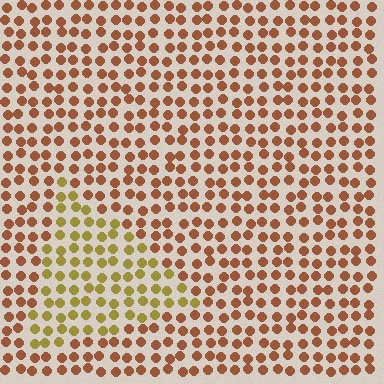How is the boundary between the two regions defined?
The boundary is defined purely by a slight shift in hue (about 36 degrees). Spacing, size, and orientation are identical on both sides.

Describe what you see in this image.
The image is filled with small brown elements in a uniform arrangement. A triangle-shaped region is visible where the elements are tinted to a slightly different hue, forming a subtle color boundary.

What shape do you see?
I see a triangle.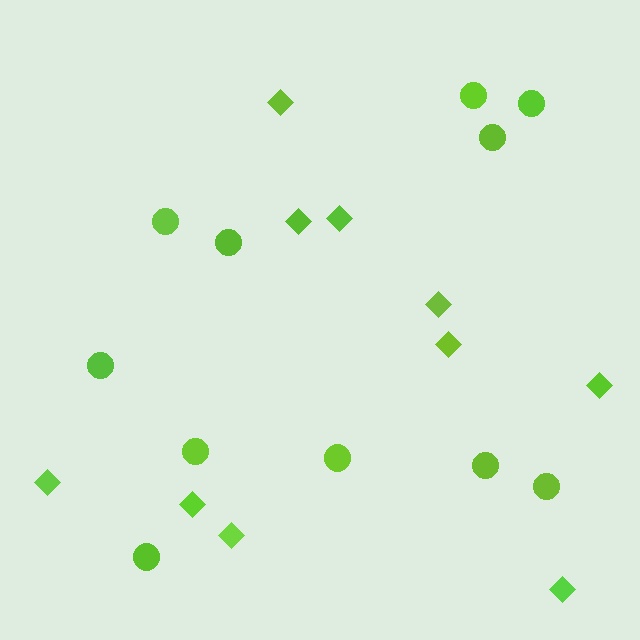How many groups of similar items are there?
There are 2 groups: one group of circles (11) and one group of diamonds (10).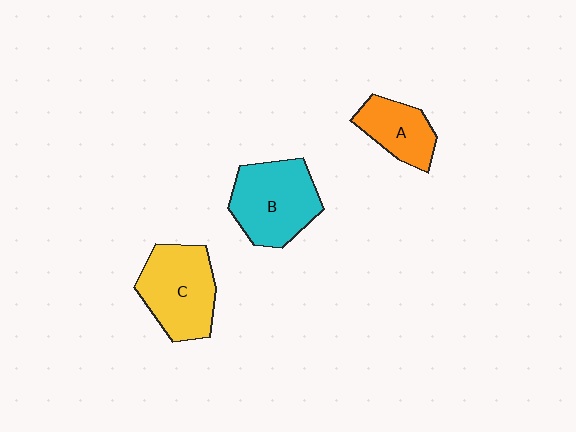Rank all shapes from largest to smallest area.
From largest to smallest: B (cyan), C (yellow), A (orange).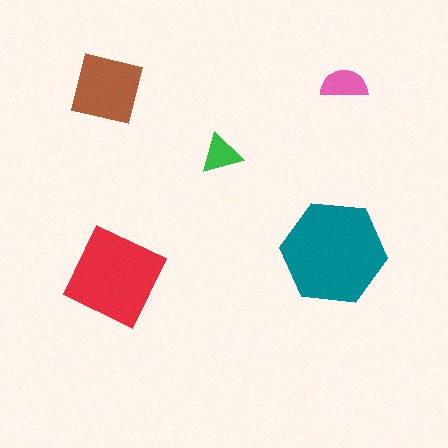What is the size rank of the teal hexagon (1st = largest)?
1st.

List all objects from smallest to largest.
The green triangle, the pink semicircle, the brown square, the red square, the teal hexagon.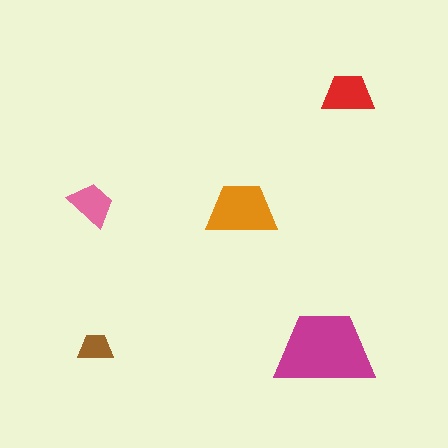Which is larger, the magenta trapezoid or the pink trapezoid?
The magenta one.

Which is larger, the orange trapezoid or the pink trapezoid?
The orange one.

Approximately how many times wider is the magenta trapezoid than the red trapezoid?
About 2 times wider.